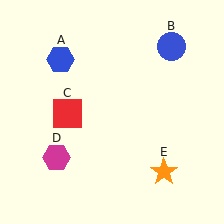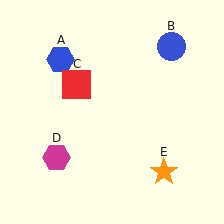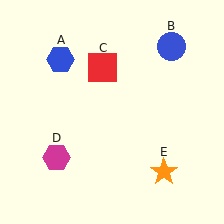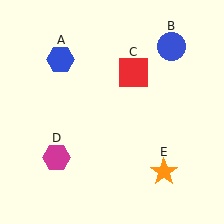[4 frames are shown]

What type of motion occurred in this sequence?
The red square (object C) rotated clockwise around the center of the scene.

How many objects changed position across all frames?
1 object changed position: red square (object C).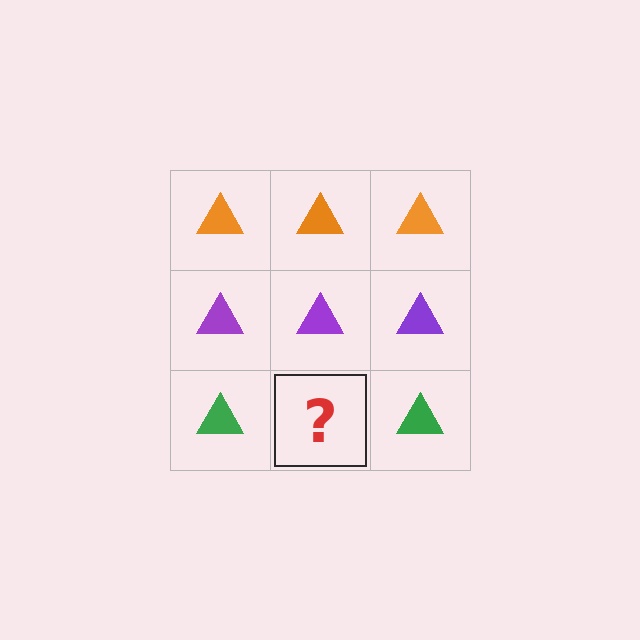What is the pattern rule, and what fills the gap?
The rule is that each row has a consistent color. The gap should be filled with a green triangle.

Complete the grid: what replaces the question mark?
The question mark should be replaced with a green triangle.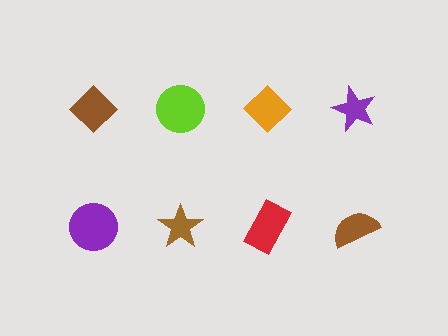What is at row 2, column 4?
A brown semicircle.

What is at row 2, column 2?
A brown star.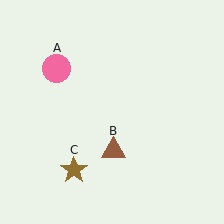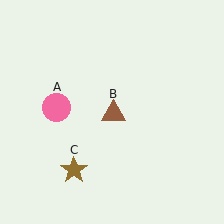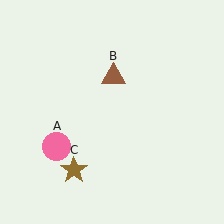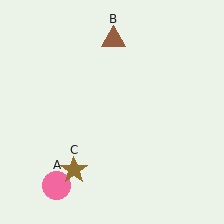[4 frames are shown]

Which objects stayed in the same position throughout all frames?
Brown star (object C) remained stationary.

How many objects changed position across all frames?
2 objects changed position: pink circle (object A), brown triangle (object B).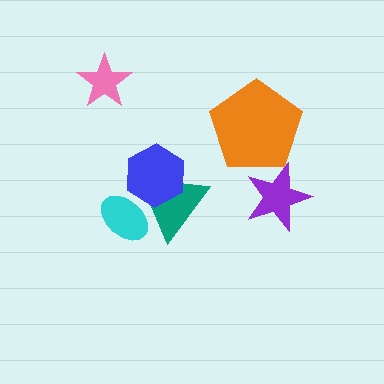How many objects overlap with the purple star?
1 object overlaps with the purple star.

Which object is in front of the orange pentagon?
The purple star is in front of the orange pentagon.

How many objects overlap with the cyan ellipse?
1 object overlaps with the cyan ellipse.